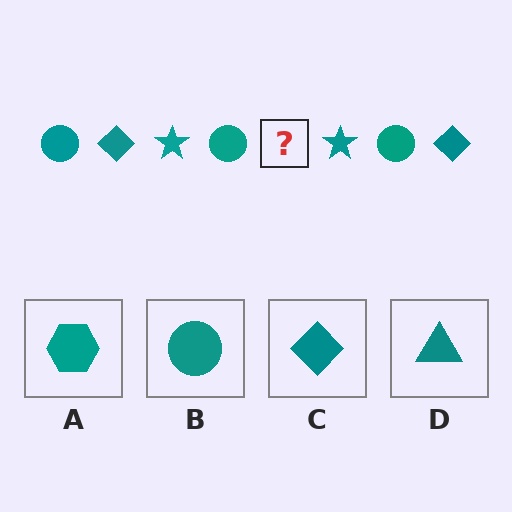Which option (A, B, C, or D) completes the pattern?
C.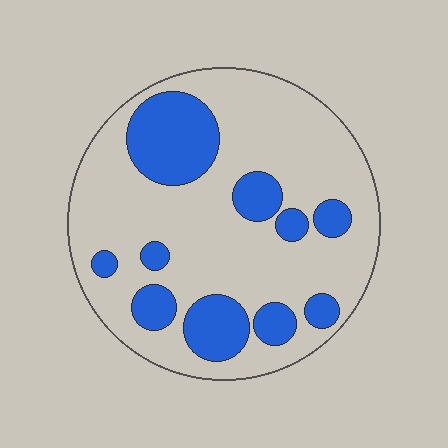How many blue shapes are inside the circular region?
10.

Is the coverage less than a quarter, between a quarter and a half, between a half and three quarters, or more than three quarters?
Between a quarter and a half.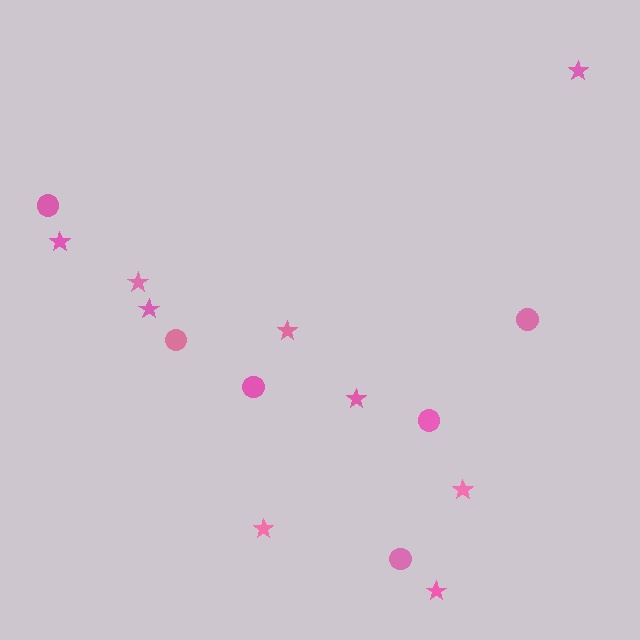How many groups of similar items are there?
There are 2 groups: one group of stars (9) and one group of circles (6).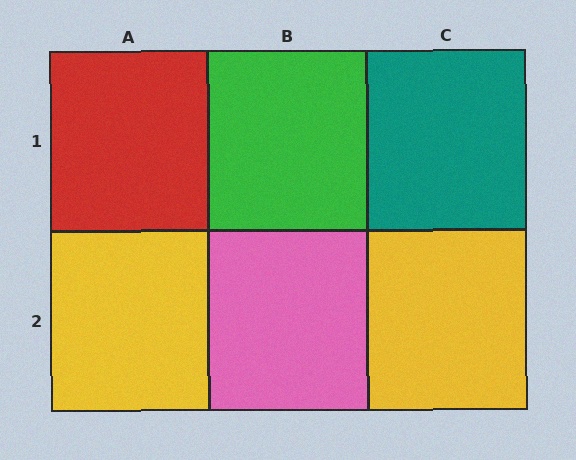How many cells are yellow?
2 cells are yellow.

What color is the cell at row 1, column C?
Teal.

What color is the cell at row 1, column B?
Green.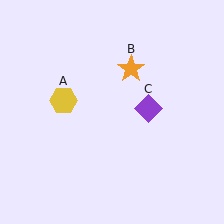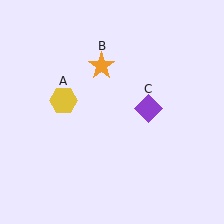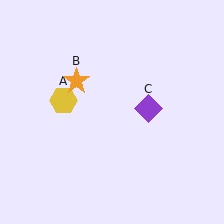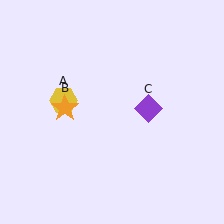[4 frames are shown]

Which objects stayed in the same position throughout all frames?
Yellow hexagon (object A) and purple diamond (object C) remained stationary.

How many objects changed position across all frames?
1 object changed position: orange star (object B).